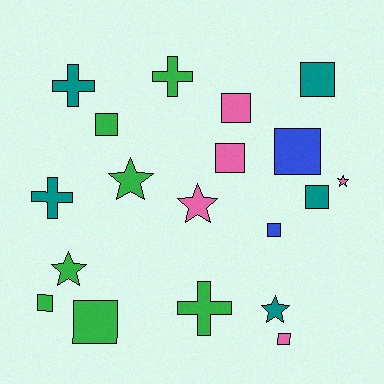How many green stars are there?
There are 2 green stars.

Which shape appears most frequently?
Square, with 10 objects.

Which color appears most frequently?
Green, with 7 objects.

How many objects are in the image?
There are 19 objects.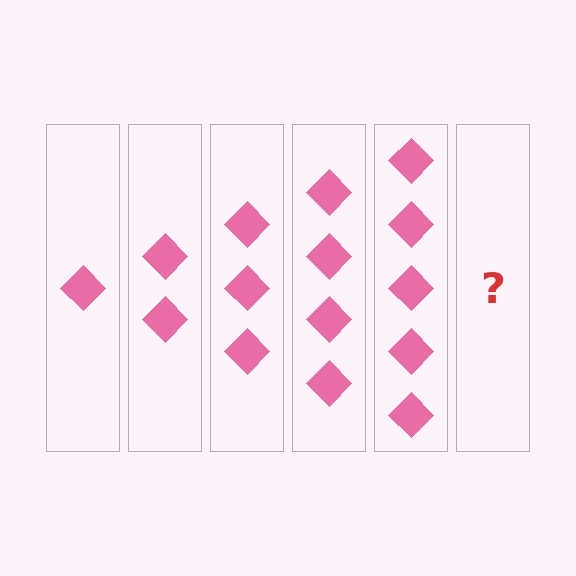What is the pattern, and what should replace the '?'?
The pattern is that each step adds one more diamond. The '?' should be 6 diamonds.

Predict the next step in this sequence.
The next step is 6 diamonds.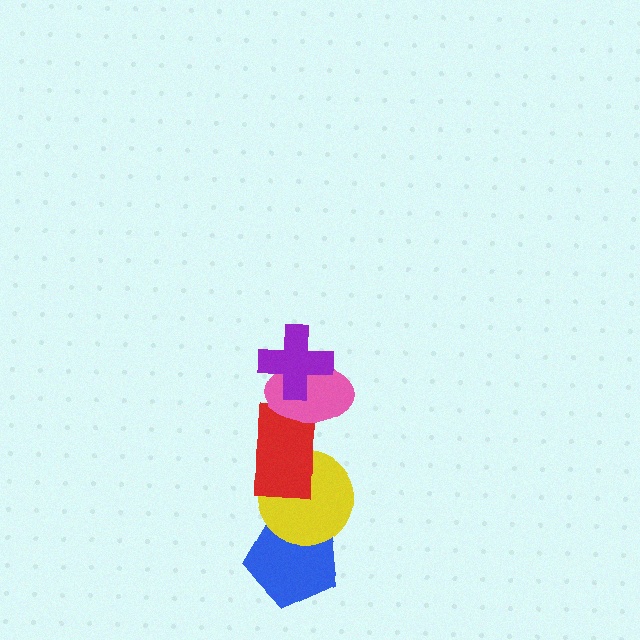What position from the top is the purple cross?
The purple cross is 1st from the top.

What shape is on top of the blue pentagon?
The yellow circle is on top of the blue pentagon.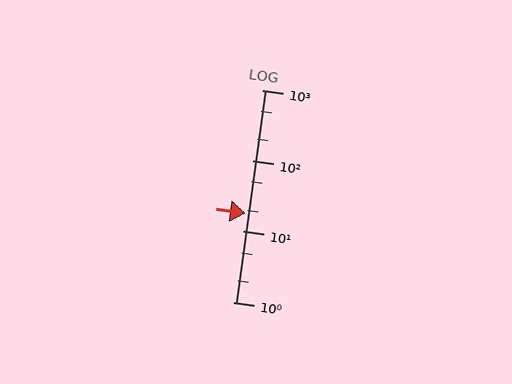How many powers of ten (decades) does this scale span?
The scale spans 3 decades, from 1 to 1000.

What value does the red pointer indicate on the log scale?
The pointer indicates approximately 18.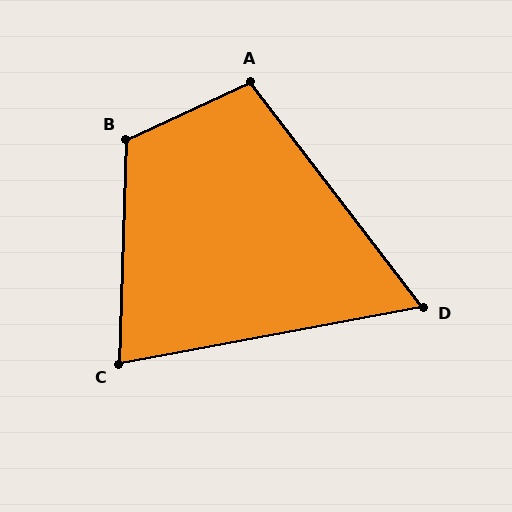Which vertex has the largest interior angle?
B, at approximately 117 degrees.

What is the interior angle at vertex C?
Approximately 78 degrees (acute).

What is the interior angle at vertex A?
Approximately 102 degrees (obtuse).